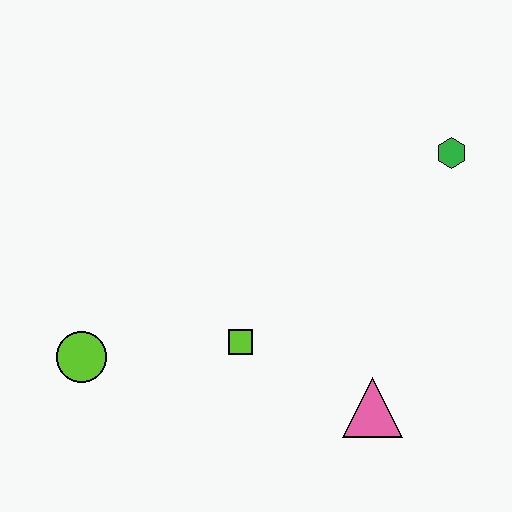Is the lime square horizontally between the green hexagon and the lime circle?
Yes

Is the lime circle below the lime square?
Yes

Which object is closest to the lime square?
The pink triangle is closest to the lime square.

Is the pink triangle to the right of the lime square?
Yes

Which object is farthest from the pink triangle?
The lime circle is farthest from the pink triangle.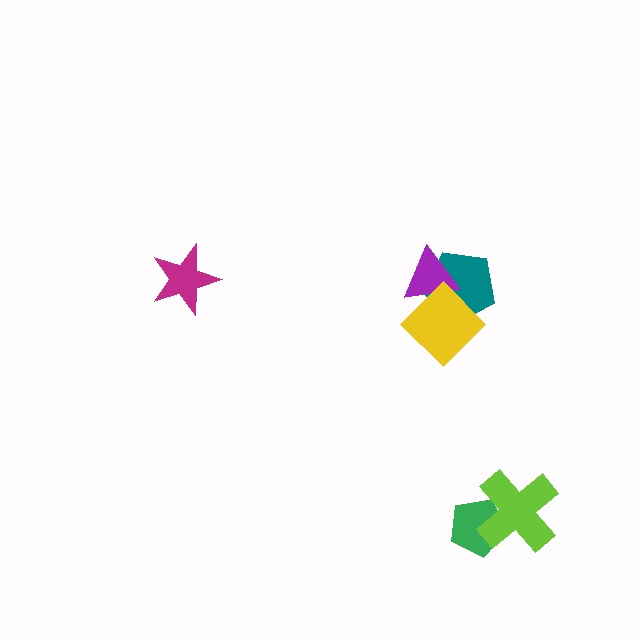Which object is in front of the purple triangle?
The yellow diamond is in front of the purple triangle.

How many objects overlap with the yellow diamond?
2 objects overlap with the yellow diamond.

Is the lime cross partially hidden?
No, no other shape covers it.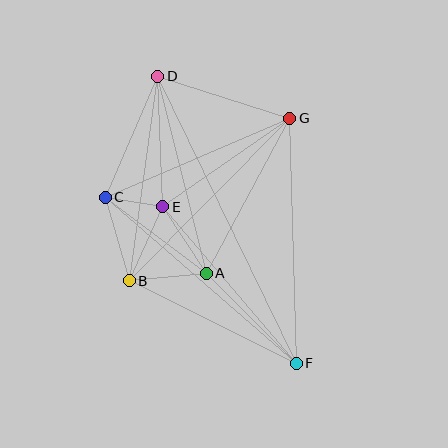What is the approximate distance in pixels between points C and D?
The distance between C and D is approximately 132 pixels.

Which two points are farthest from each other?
Points D and F are farthest from each other.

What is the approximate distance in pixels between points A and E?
The distance between A and E is approximately 80 pixels.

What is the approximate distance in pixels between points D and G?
The distance between D and G is approximately 139 pixels.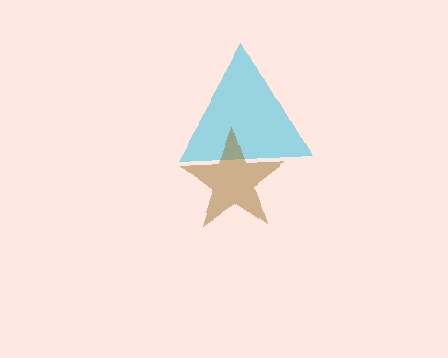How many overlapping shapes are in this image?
There are 2 overlapping shapes in the image.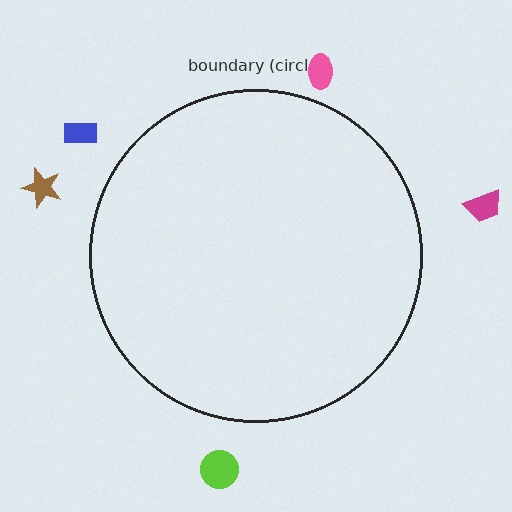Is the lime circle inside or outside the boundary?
Outside.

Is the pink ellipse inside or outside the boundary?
Outside.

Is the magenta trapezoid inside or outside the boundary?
Outside.